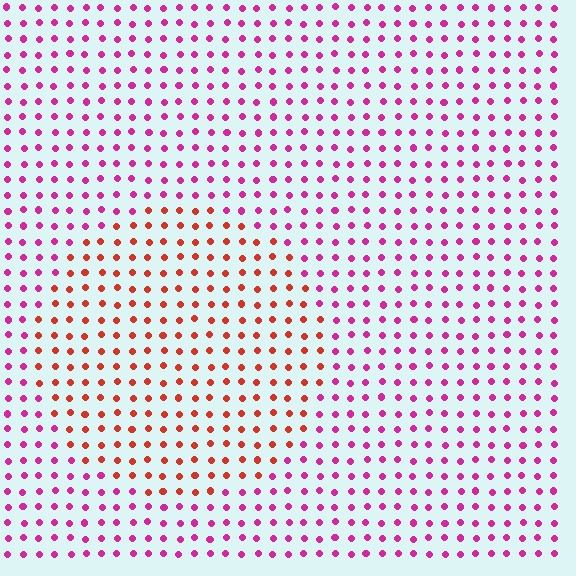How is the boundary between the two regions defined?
The boundary is defined purely by a slight shift in hue (about 46 degrees). Spacing, size, and orientation are identical on both sides.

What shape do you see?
I see a circle.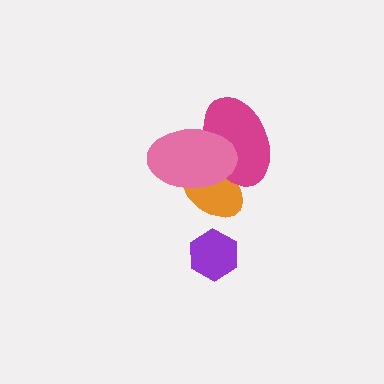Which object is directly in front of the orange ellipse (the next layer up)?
The magenta ellipse is directly in front of the orange ellipse.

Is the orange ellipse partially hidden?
Yes, it is partially covered by another shape.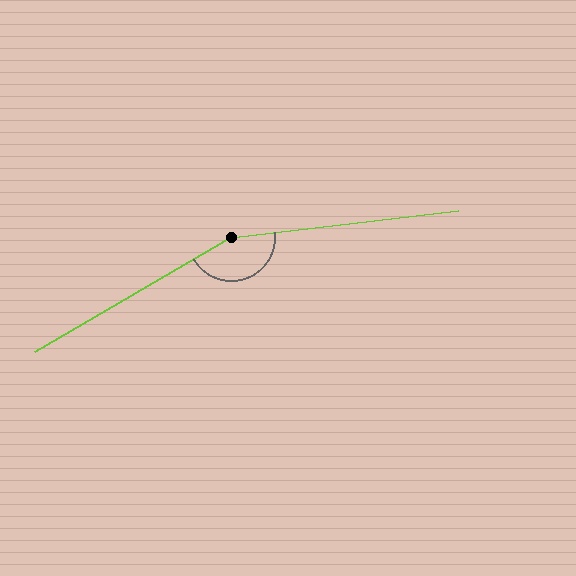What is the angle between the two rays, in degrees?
Approximately 156 degrees.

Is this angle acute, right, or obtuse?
It is obtuse.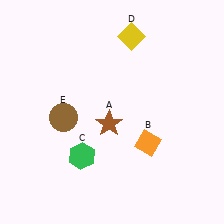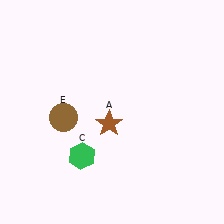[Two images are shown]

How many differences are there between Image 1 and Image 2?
There are 2 differences between the two images.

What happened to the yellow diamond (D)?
The yellow diamond (D) was removed in Image 2. It was in the top-right area of Image 1.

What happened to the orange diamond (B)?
The orange diamond (B) was removed in Image 2. It was in the bottom-right area of Image 1.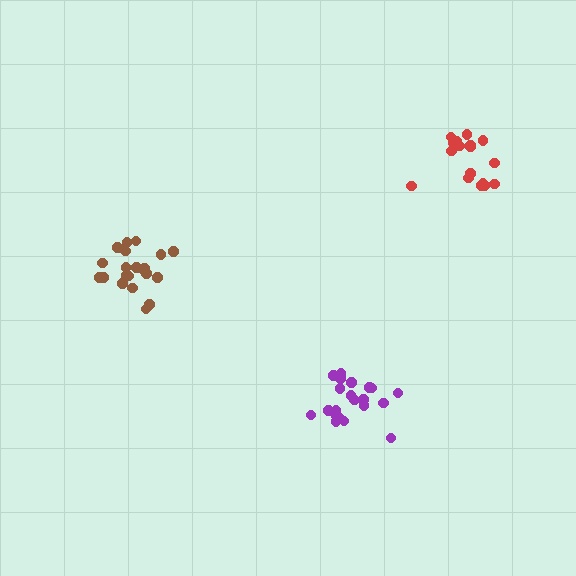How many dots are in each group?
Group 1: 21 dots, Group 2: 17 dots, Group 3: 21 dots (59 total).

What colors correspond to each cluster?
The clusters are colored: purple, red, brown.